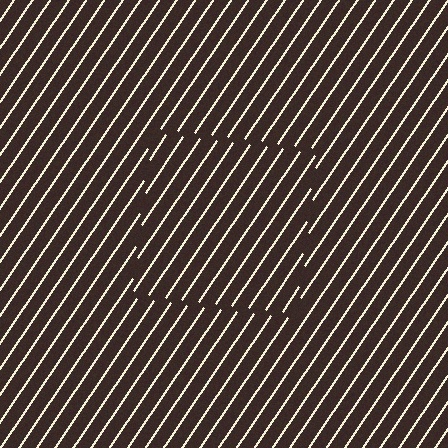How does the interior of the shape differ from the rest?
The interior of the shape contains the same grating, shifted by half a period — the contour is defined by the phase discontinuity where line-ends from the inner and outer gratings abut.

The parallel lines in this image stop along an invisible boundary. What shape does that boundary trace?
An illusory square. The interior of the shape contains the same grating, shifted by half a period — the contour is defined by the phase discontinuity where line-ends from the inner and outer gratings abut.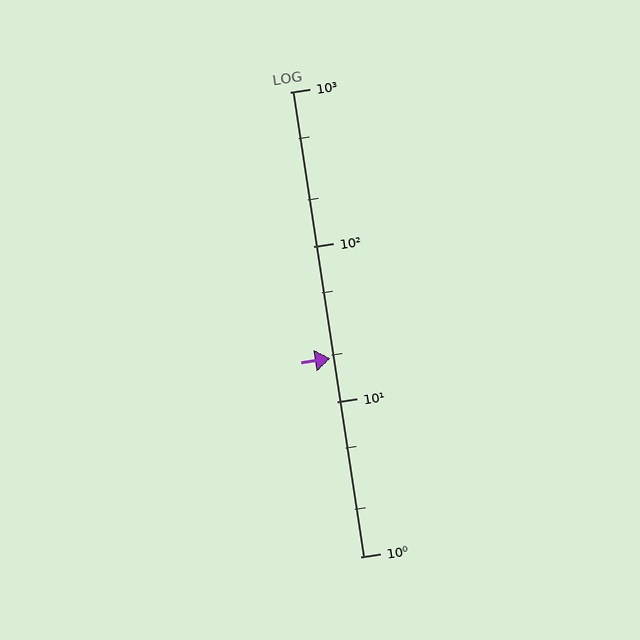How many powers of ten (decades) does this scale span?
The scale spans 3 decades, from 1 to 1000.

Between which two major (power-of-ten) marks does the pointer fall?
The pointer is between 10 and 100.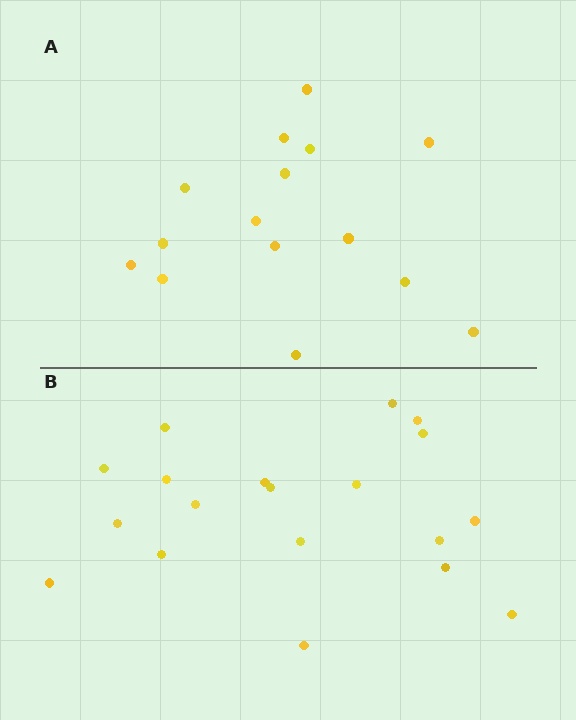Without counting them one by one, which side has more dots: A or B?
Region B (the bottom region) has more dots.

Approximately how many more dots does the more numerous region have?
Region B has about 4 more dots than region A.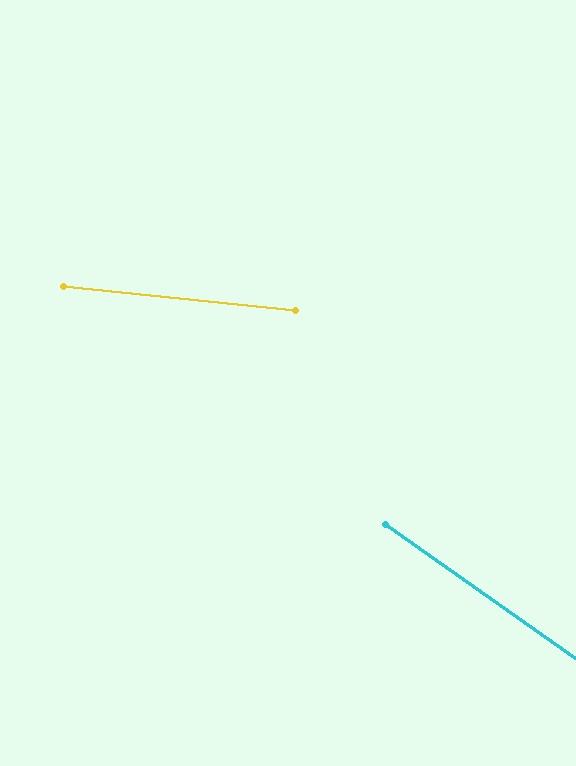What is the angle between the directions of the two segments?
Approximately 30 degrees.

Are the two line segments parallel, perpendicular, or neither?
Neither parallel nor perpendicular — they differ by about 30°.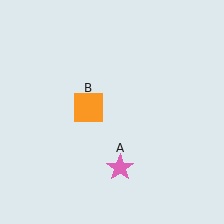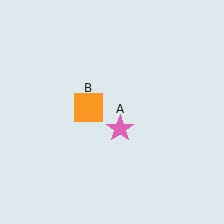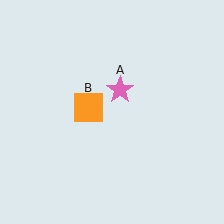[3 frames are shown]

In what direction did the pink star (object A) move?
The pink star (object A) moved up.